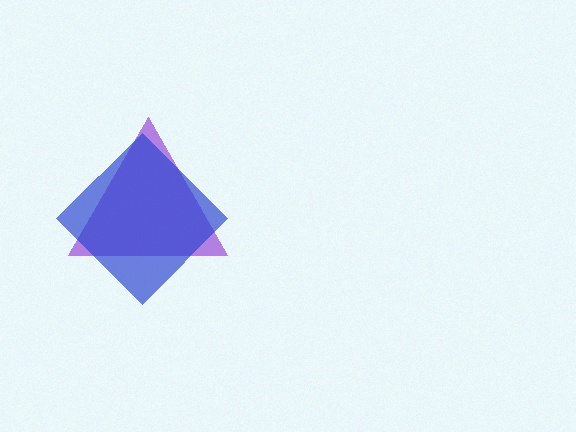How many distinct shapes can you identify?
There are 2 distinct shapes: a purple triangle, a blue diamond.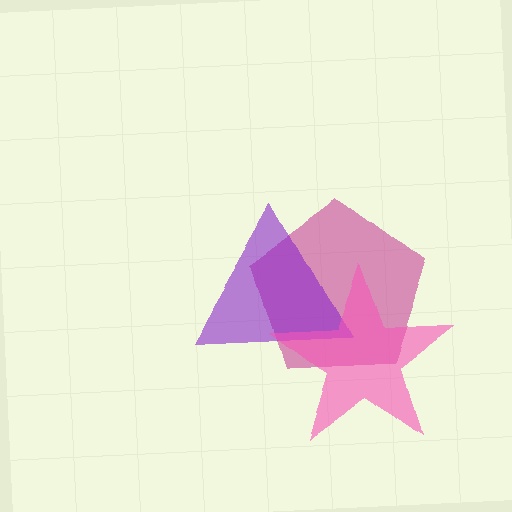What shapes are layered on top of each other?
The layered shapes are: a magenta pentagon, a purple triangle, a pink star.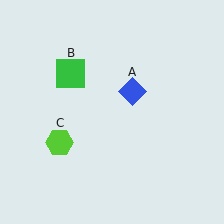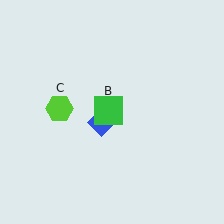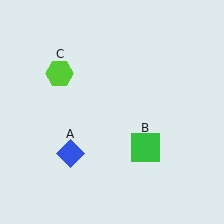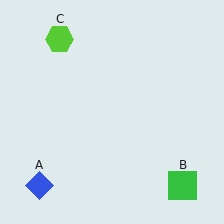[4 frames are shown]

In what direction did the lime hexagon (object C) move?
The lime hexagon (object C) moved up.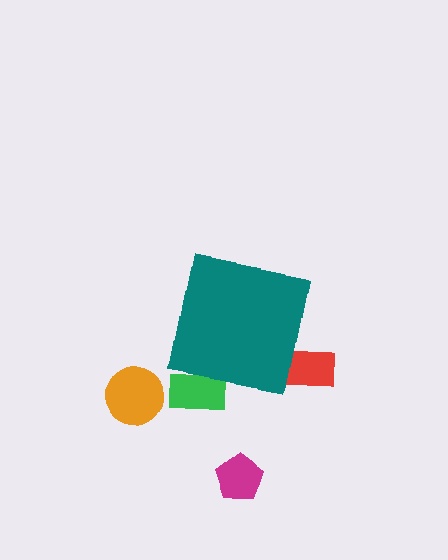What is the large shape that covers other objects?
A teal square.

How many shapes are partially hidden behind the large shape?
2 shapes are partially hidden.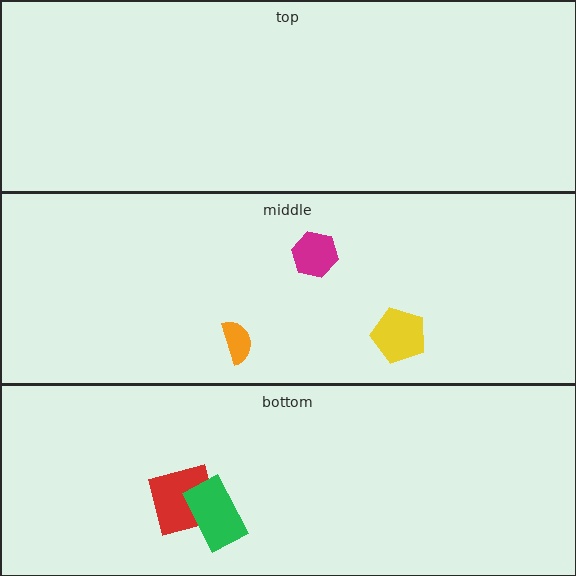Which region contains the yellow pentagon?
The middle region.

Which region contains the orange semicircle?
The middle region.